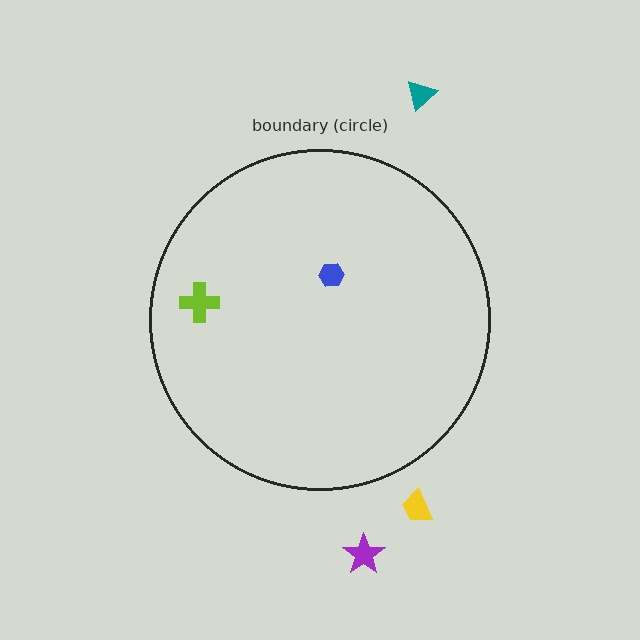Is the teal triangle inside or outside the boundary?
Outside.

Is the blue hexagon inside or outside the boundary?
Inside.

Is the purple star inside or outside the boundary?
Outside.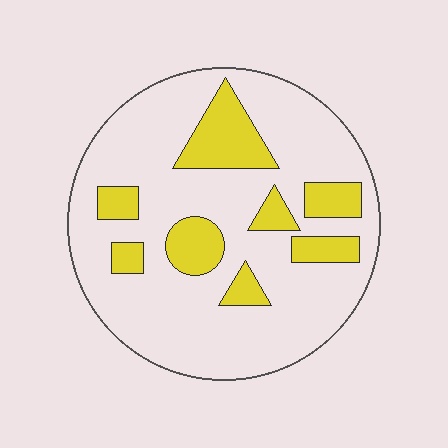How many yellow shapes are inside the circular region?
8.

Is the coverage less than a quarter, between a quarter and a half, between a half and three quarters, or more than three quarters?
Less than a quarter.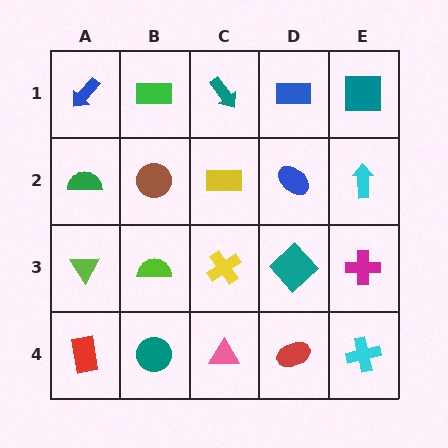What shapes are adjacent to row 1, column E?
A cyan arrow (row 2, column E), a blue rectangle (row 1, column D).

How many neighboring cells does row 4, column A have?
2.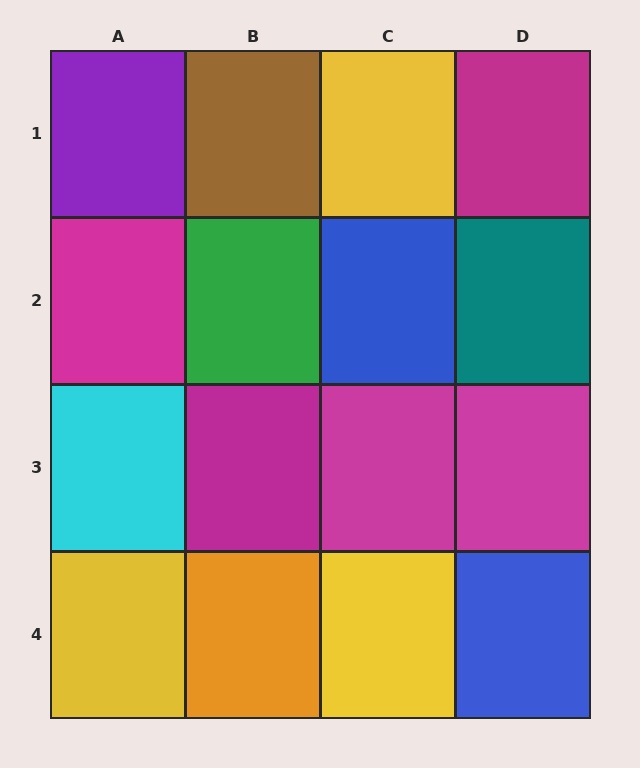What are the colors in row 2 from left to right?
Magenta, green, blue, teal.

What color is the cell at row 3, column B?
Magenta.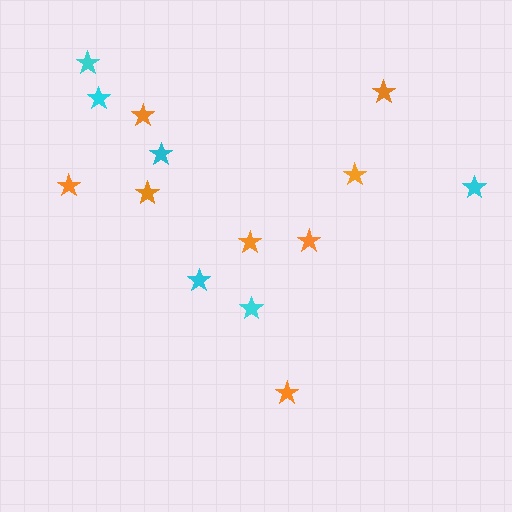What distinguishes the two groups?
There are 2 groups: one group of cyan stars (6) and one group of orange stars (8).